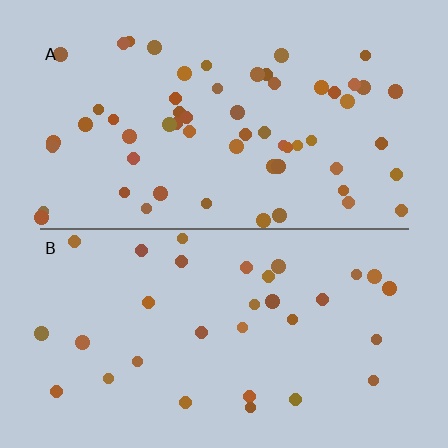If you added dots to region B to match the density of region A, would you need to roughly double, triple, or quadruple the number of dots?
Approximately double.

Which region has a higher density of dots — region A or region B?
A (the top).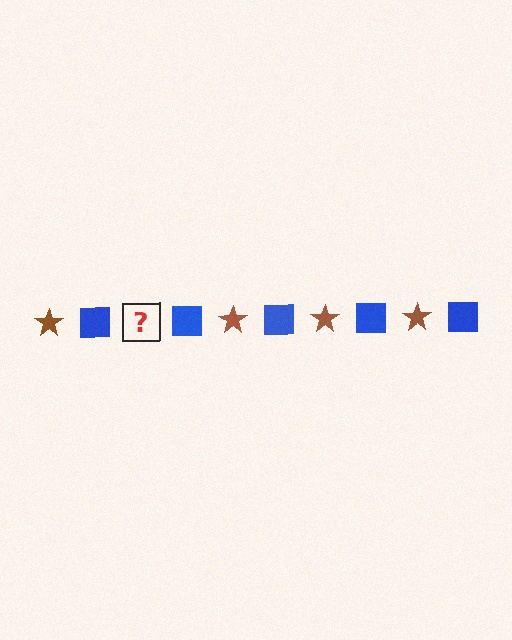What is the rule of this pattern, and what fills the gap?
The rule is that the pattern alternates between brown star and blue square. The gap should be filled with a brown star.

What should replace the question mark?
The question mark should be replaced with a brown star.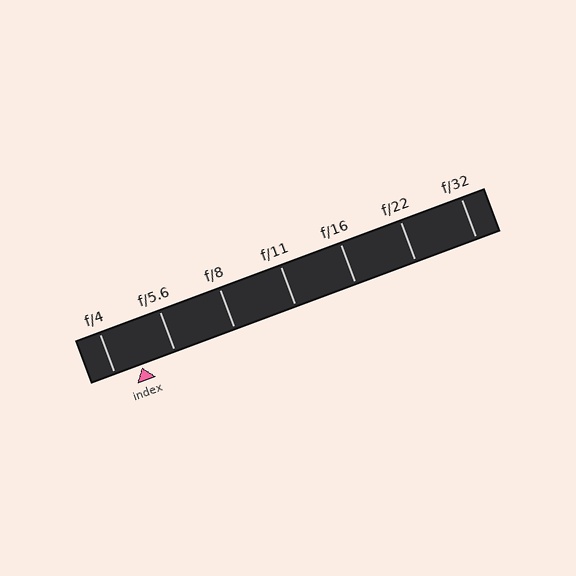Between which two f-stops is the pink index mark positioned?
The index mark is between f/4 and f/5.6.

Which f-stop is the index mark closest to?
The index mark is closest to f/4.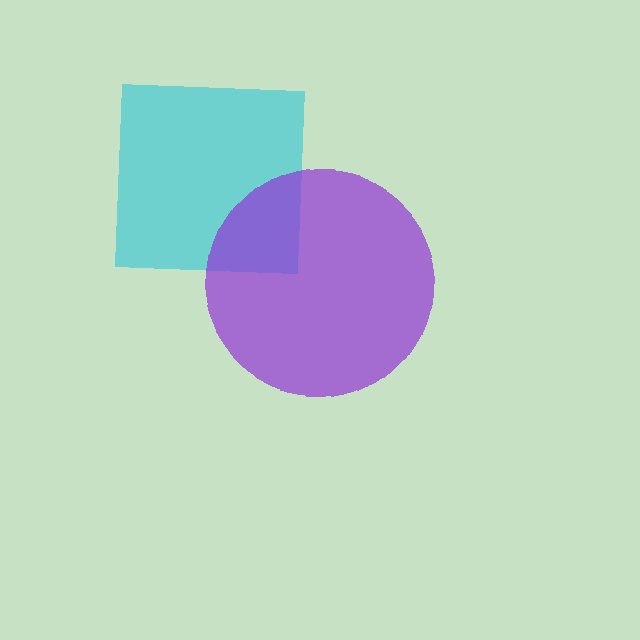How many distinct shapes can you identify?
There are 2 distinct shapes: a cyan square, a purple circle.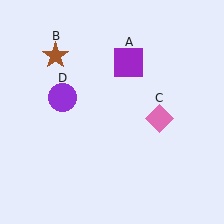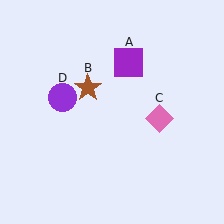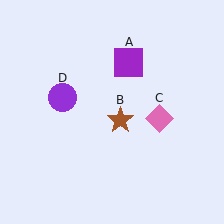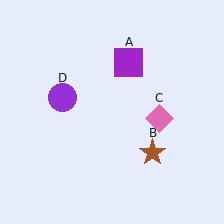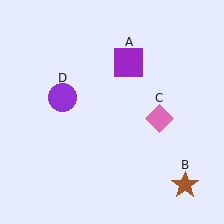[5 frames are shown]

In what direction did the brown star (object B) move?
The brown star (object B) moved down and to the right.